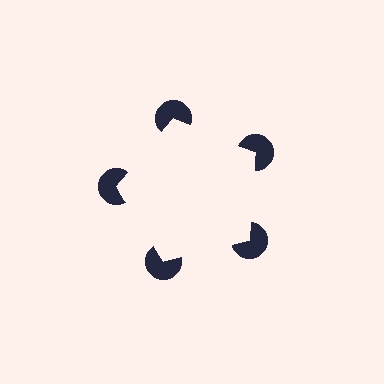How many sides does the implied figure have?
5 sides.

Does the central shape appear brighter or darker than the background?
It typically appears slightly brighter than the background, even though no actual brightness change is drawn.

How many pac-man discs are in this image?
There are 5 — one at each vertex of the illusory pentagon.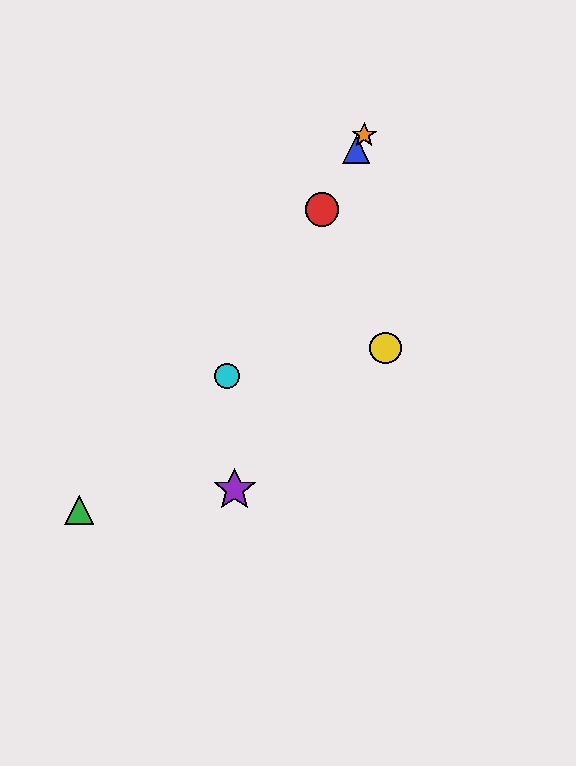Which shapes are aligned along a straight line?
The red circle, the blue triangle, the orange star, the cyan circle are aligned along a straight line.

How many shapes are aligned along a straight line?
4 shapes (the red circle, the blue triangle, the orange star, the cyan circle) are aligned along a straight line.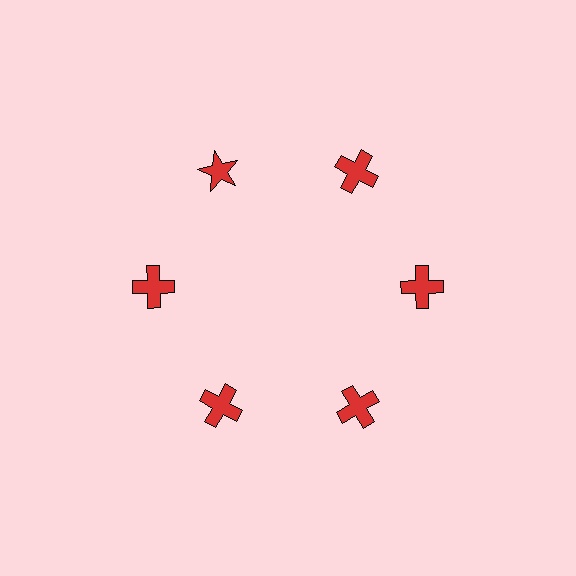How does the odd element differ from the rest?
It has a different shape: star instead of cross.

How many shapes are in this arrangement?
There are 6 shapes arranged in a ring pattern.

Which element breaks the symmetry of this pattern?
The red star at roughly the 11 o'clock position breaks the symmetry. All other shapes are red crosses.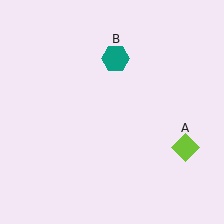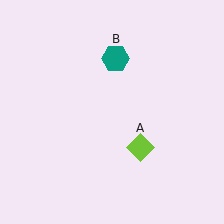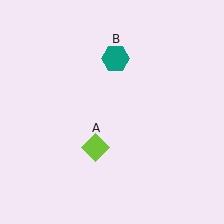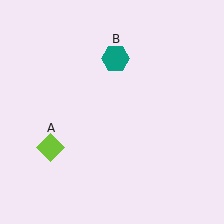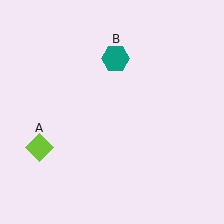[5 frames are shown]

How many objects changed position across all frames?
1 object changed position: lime diamond (object A).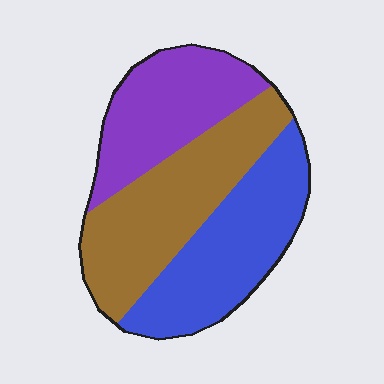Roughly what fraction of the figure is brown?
Brown covers roughly 35% of the figure.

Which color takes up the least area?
Purple, at roughly 30%.